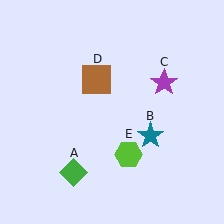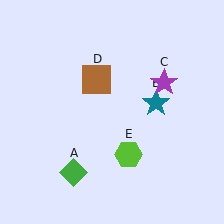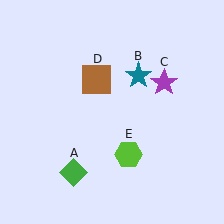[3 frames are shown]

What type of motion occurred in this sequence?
The teal star (object B) rotated counterclockwise around the center of the scene.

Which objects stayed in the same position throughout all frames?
Green diamond (object A) and purple star (object C) and brown square (object D) and lime hexagon (object E) remained stationary.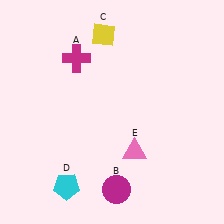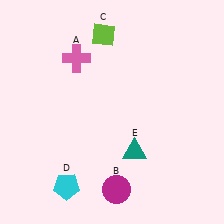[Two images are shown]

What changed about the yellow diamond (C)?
In Image 1, C is yellow. In Image 2, it changed to lime.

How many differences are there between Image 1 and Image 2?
There are 3 differences between the two images.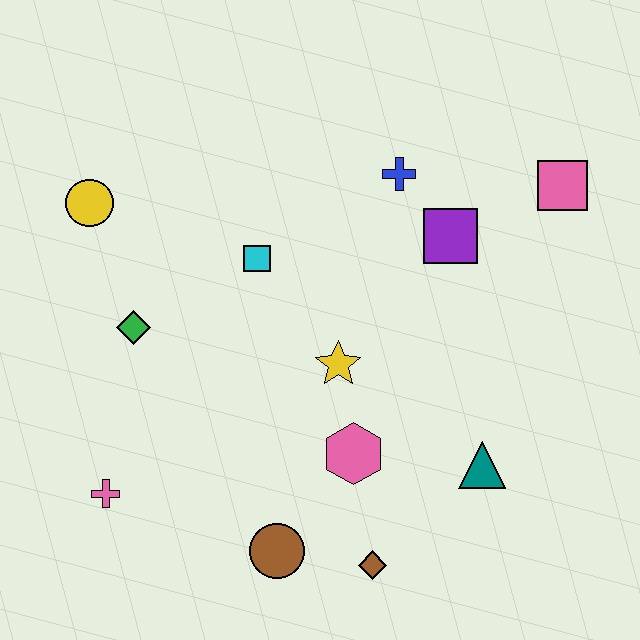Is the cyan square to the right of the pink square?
No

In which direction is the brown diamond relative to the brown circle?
The brown diamond is to the right of the brown circle.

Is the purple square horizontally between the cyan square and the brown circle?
No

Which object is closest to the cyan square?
The yellow star is closest to the cyan square.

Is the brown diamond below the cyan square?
Yes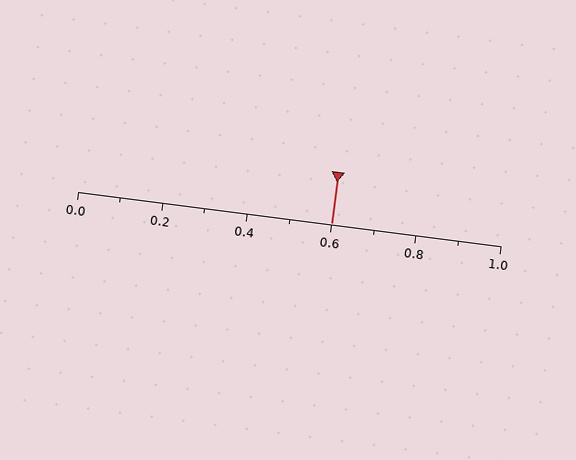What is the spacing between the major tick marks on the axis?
The major ticks are spaced 0.2 apart.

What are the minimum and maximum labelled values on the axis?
The axis runs from 0.0 to 1.0.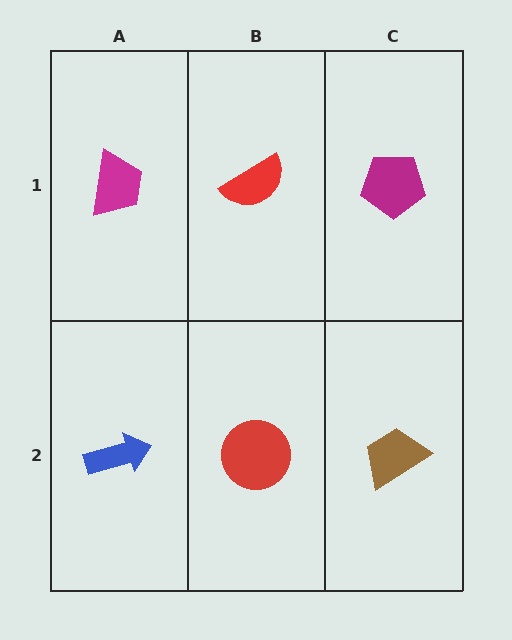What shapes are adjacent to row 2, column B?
A red semicircle (row 1, column B), a blue arrow (row 2, column A), a brown trapezoid (row 2, column C).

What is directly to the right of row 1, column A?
A red semicircle.